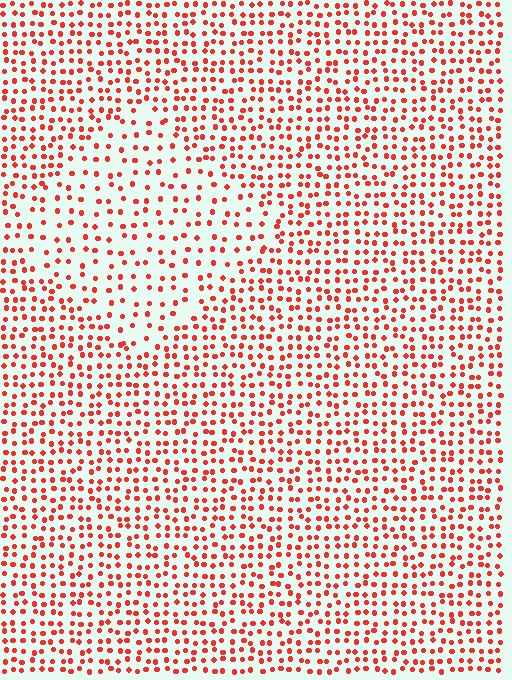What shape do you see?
I see a diamond.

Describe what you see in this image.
The image contains small red elements arranged at two different densities. A diamond-shaped region is visible where the elements are less densely packed than the surrounding area.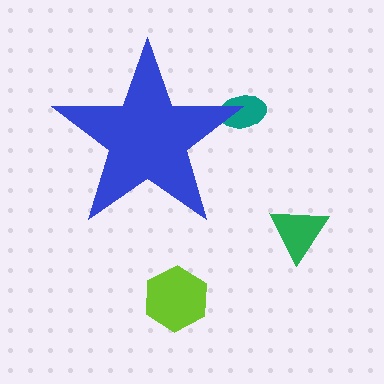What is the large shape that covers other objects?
A blue star.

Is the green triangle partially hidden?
No, the green triangle is fully visible.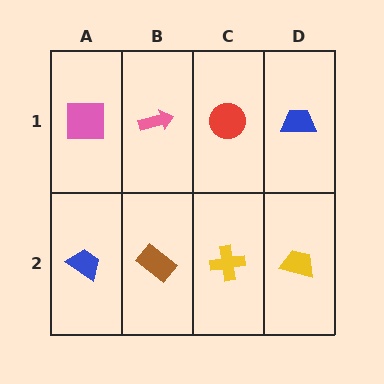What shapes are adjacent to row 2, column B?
A pink arrow (row 1, column B), a blue trapezoid (row 2, column A), a yellow cross (row 2, column C).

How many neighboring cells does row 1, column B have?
3.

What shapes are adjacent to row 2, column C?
A red circle (row 1, column C), a brown rectangle (row 2, column B), a yellow trapezoid (row 2, column D).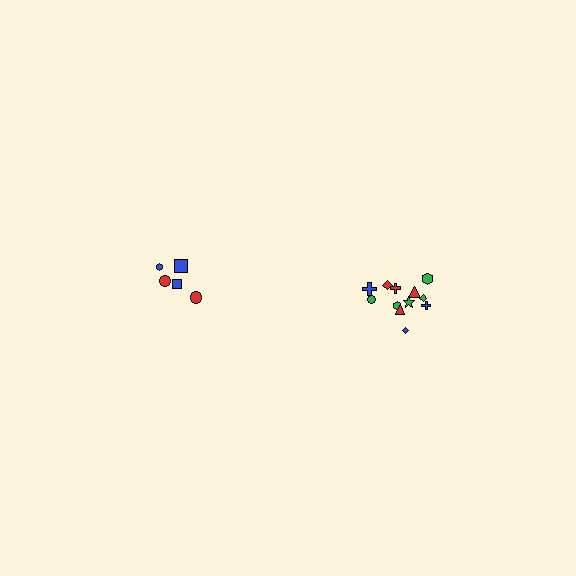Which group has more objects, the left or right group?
The right group.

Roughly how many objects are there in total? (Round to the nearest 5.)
Roughly 20 objects in total.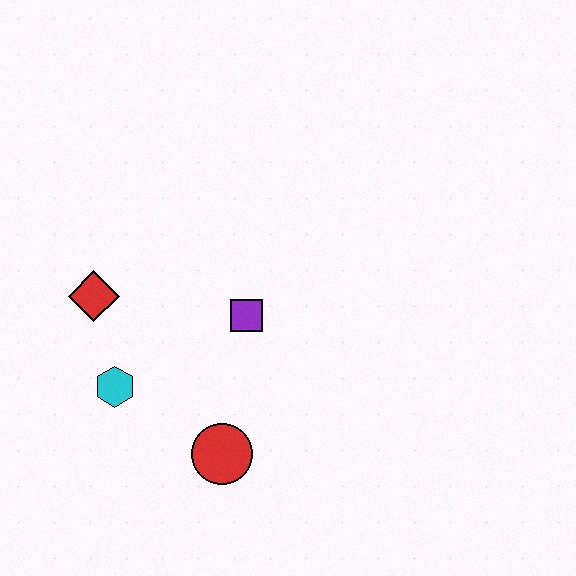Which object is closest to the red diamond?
The cyan hexagon is closest to the red diamond.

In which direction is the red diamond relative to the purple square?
The red diamond is to the left of the purple square.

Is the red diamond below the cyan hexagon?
No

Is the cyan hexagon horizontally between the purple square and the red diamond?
Yes